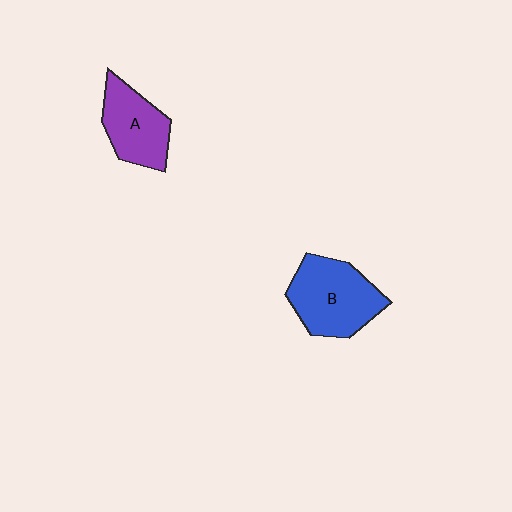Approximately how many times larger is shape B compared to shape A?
Approximately 1.3 times.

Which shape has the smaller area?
Shape A (purple).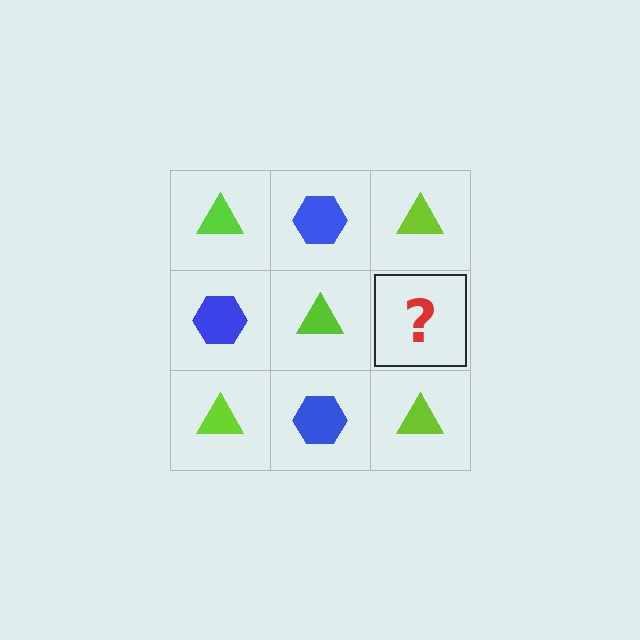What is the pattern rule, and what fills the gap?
The rule is that it alternates lime triangle and blue hexagon in a checkerboard pattern. The gap should be filled with a blue hexagon.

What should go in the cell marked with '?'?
The missing cell should contain a blue hexagon.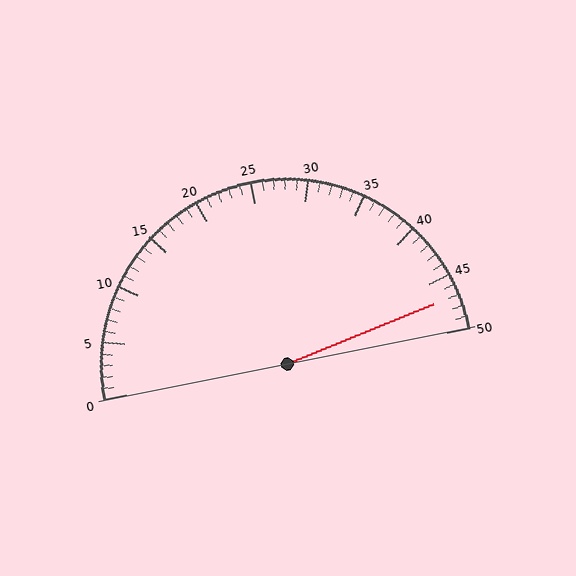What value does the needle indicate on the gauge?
The needle indicates approximately 47.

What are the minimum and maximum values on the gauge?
The gauge ranges from 0 to 50.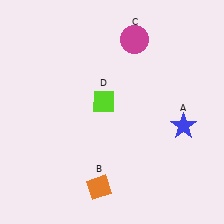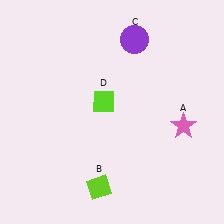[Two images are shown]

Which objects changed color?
A changed from blue to pink. B changed from orange to lime. C changed from magenta to purple.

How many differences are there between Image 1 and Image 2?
There are 3 differences between the two images.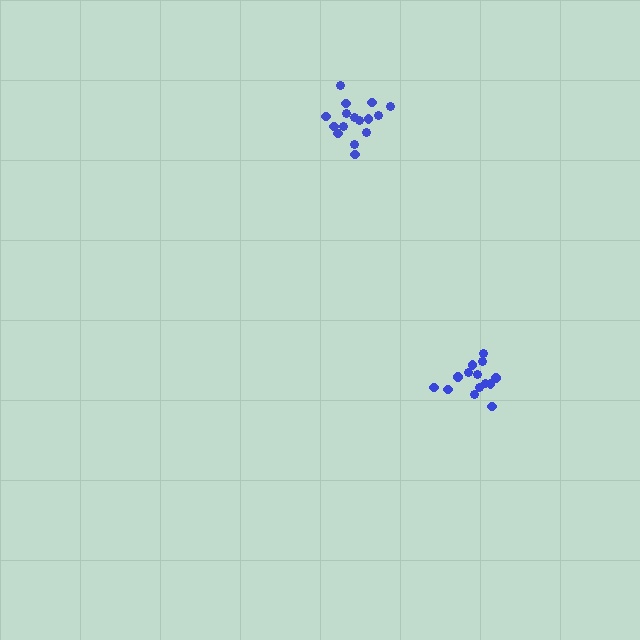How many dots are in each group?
Group 1: 16 dots, Group 2: 15 dots (31 total).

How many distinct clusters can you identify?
There are 2 distinct clusters.